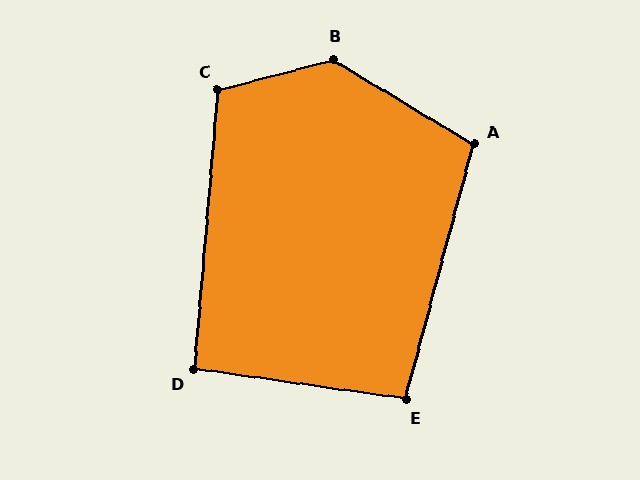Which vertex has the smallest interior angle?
D, at approximately 93 degrees.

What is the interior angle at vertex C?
Approximately 110 degrees (obtuse).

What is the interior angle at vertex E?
Approximately 97 degrees (obtuse).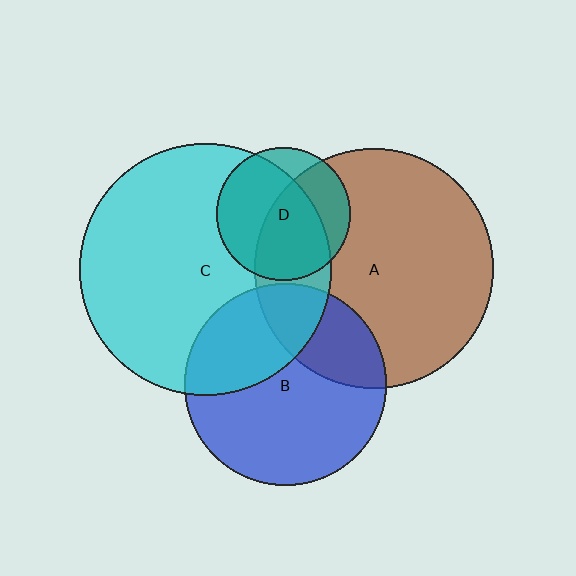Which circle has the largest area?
Circle C (cyan).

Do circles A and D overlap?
Yes.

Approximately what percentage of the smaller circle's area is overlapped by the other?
Approximately 55%.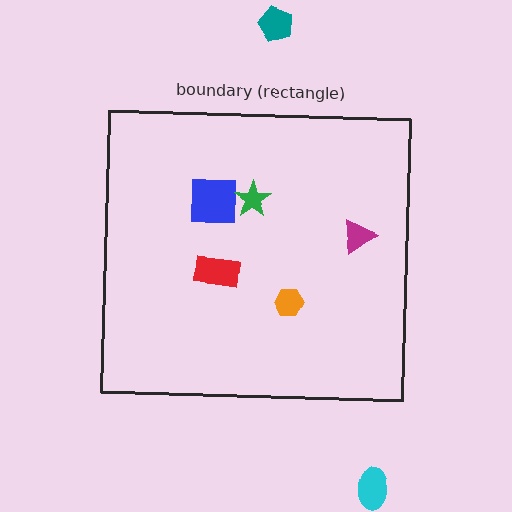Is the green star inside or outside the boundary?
Inside.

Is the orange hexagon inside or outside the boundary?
Inside.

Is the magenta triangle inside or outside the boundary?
Inside.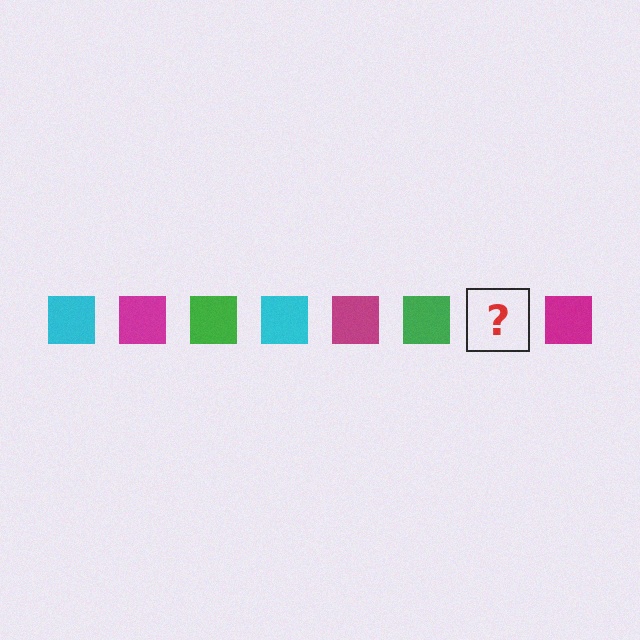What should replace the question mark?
The question mark should be replaced with a cyan square.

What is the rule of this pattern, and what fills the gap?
The rule is that the pattern cycles through cyan, magenta, green squares. The gap should be filled with a cyan square.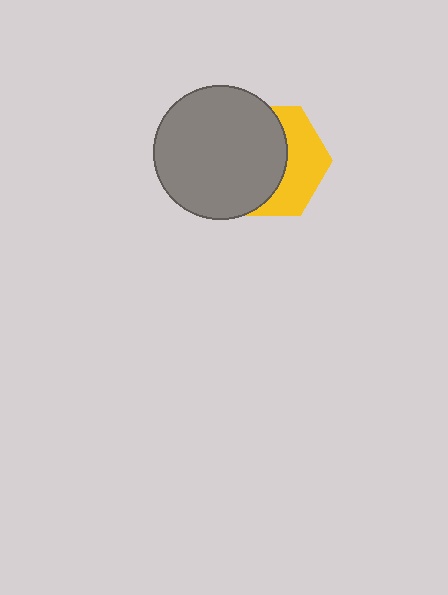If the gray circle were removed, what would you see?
You would see the complete yellow hexagon.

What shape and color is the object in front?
The object in front is a gray circle.